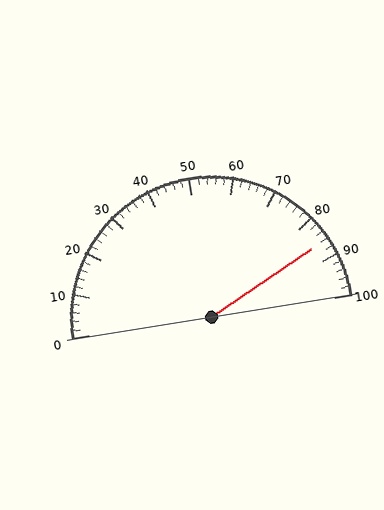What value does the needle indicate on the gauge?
The needle indicates approximately 86.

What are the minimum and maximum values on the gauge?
The gauge ranges from 0 to 100.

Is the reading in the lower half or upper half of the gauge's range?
The reading is in the upper half of the range (0 to 100).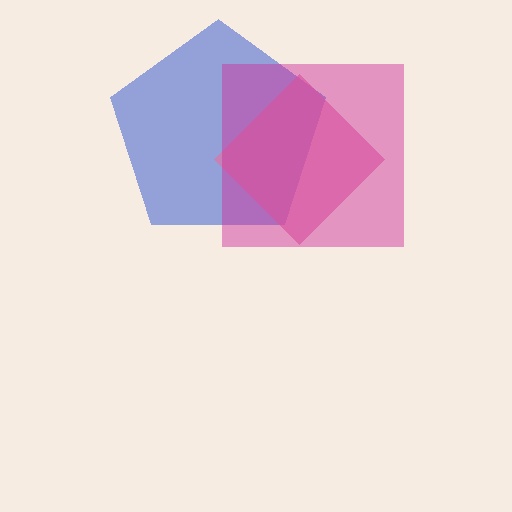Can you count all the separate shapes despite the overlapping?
Yes, there are 3 separate shapes.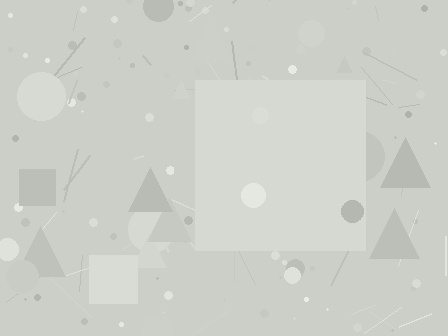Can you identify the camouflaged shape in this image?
The camouflaged shape is a square.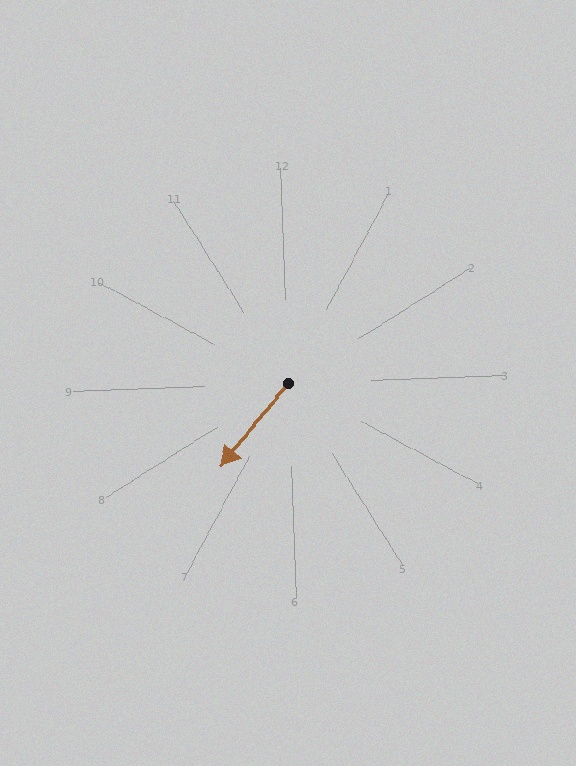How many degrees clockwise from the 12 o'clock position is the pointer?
Approximately 221 degrees.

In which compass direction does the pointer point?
Southwest.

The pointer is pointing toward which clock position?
Roughly 7 o'clock.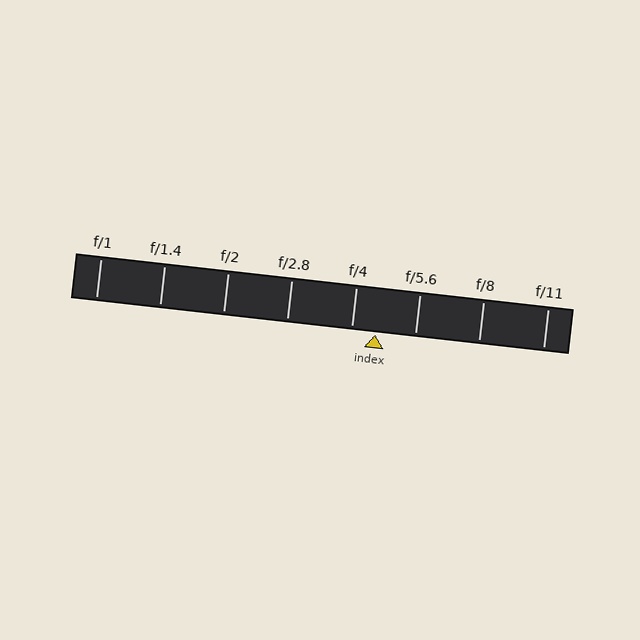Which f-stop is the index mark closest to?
The index mark is closest to f/4.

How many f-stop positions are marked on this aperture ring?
There are 8 f-stop positions marked.